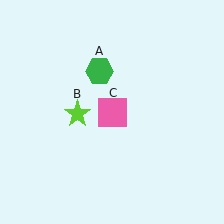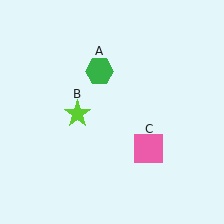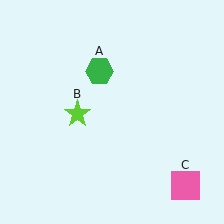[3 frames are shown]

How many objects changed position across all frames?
1 object changed position: pink square (object C).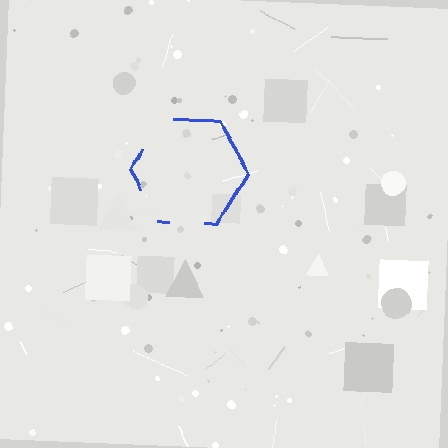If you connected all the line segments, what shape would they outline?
They would outline a hexagon.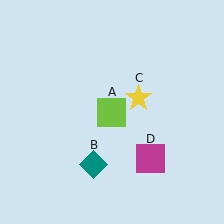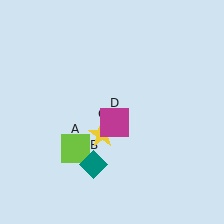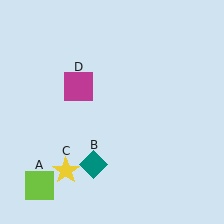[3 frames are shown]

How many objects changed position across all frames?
3 objects changed position: lime square (object A), yellow star (object C), magenta square (object D).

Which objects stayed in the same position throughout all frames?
Teal diamond (object B) remained stationary.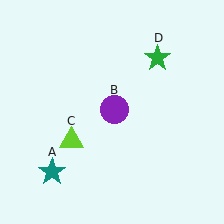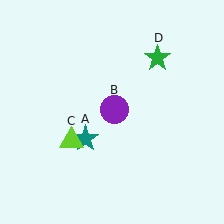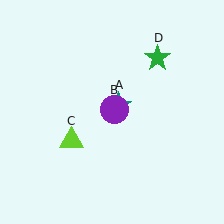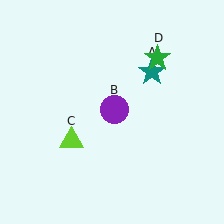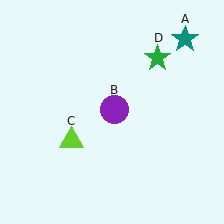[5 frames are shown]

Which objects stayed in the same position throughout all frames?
Purple circle (object B) and lime triangle (object C) and green star (object D) remained stationary.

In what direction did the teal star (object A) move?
The teal star (object A) moved up and to the right.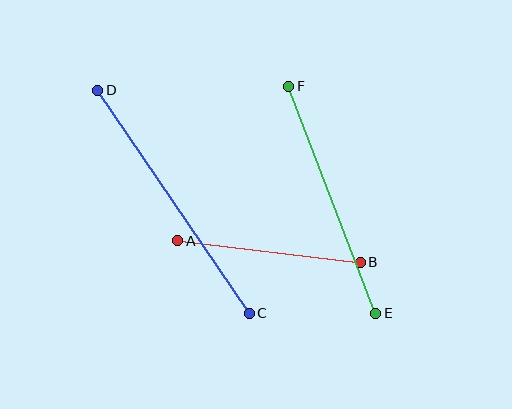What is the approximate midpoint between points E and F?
The midpoint is at approximately (332, 200) pixels.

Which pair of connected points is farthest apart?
Points C and D are farthest apart.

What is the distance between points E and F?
The distance is approximately 243 pixels.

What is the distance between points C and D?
The distance is approximately 270 pixels.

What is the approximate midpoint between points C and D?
The midpoint is at approximately (174, 202) pixels.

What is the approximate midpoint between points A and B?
The midpoint is at approximately (269, 251) pixels.